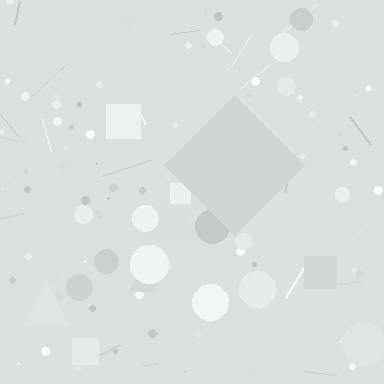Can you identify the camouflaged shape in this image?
The camouflaged shape is a diamond.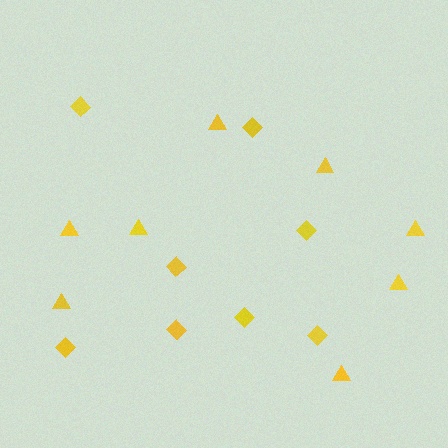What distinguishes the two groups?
There are 2 groups: one group of triangles (8) and one group of diamonds (8).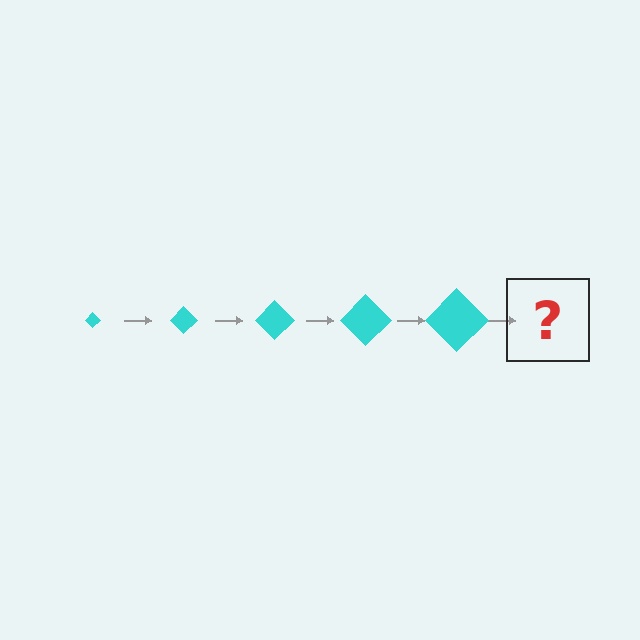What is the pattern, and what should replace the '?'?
The pattern is that the diamond gets progressively larger each step. The '?' should be a cyan diamond, larger than the previous one.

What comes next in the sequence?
The next element should be a cyan diamond, larger than the previous one.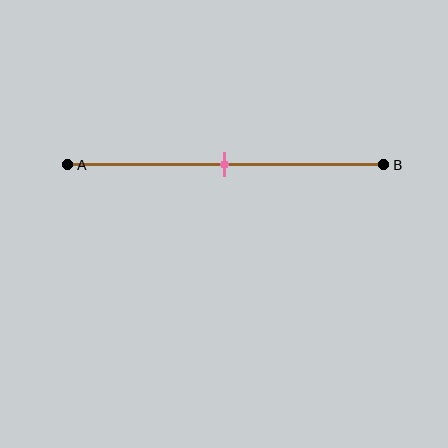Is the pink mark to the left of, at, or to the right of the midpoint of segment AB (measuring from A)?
The pink mark is approximately at the midpoint of segment AB.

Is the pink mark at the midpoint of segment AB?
Yes, the mark is approximately at the midpoint.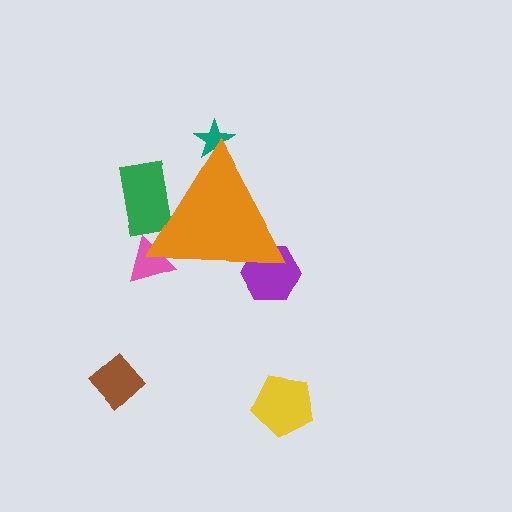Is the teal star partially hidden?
Yes, the teal star is partially hidden behind the orange triangle.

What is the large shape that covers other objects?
An orange triangle.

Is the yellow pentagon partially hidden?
No, the yellow pentagon is fully visible.